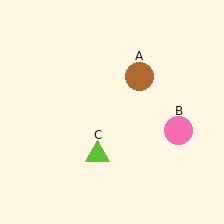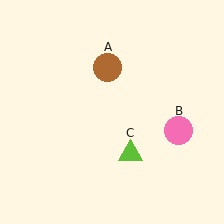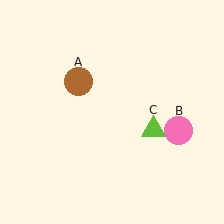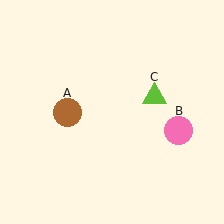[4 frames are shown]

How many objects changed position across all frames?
2 objects changed position: brown circle (object A), lime triangle (object C).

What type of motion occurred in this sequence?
The brown circle (object A), lime triangle (object C) rotated counterclockwise around the center of the scene.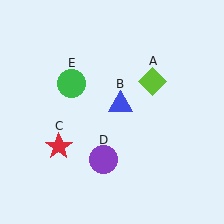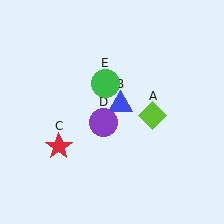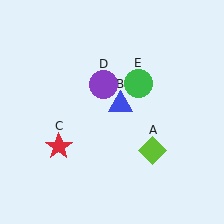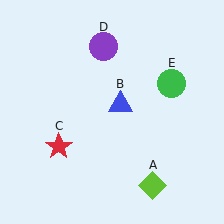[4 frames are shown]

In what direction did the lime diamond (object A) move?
The lime diamond (object A) moved down.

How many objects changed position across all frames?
3 objects changed position: lime diamond (object A), purple circle (object D), green circle (object E).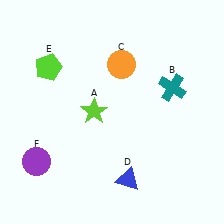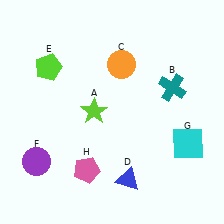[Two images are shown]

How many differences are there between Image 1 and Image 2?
There are 2 differences between the two images.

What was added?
A cyan square (G), a pink pentagon (H) were added in Image 2.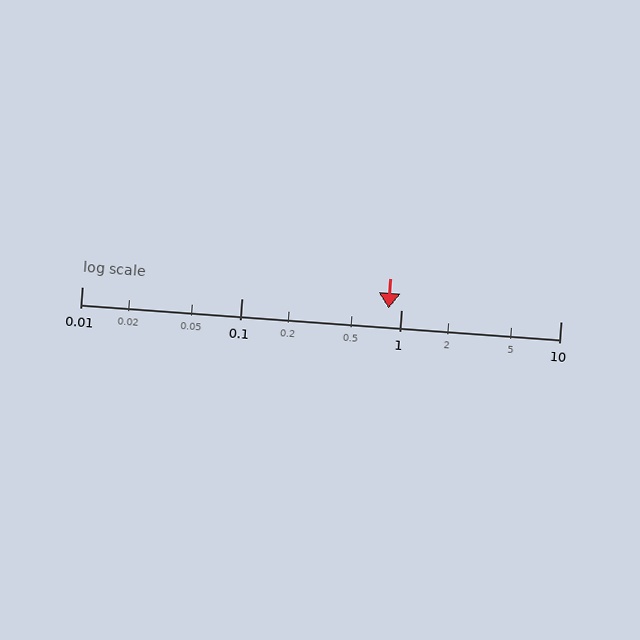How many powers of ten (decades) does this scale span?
The scale spans 3 decades, from 0.01 to 10.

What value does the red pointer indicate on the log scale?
The pointer indicates approximately 0.83.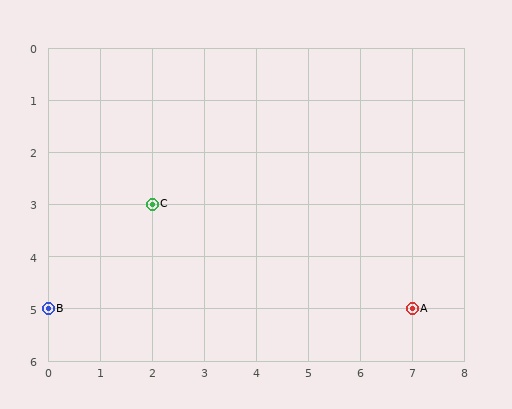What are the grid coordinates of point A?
Point A is at grid coordinates (7, 5).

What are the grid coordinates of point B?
Point B is at grid coordinates (0, 5).